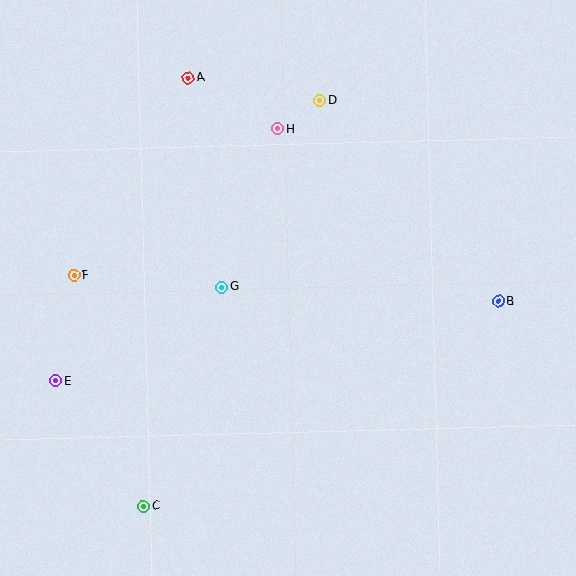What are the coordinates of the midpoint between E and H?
The midpoint between E and H is at (167, 255).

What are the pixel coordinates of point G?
Point G is at (222, 287).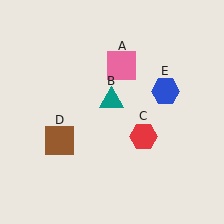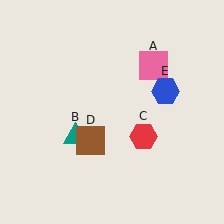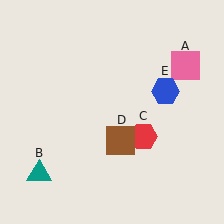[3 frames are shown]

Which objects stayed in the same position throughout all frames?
Red hexagon (object C) and blue hexagon (object E) remained stationary.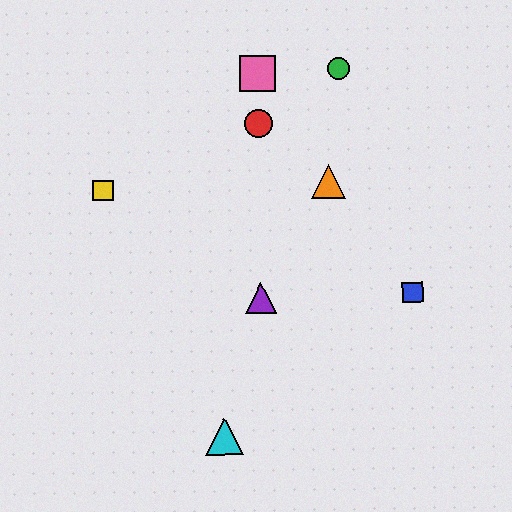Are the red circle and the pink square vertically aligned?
Yes, both are at x≈258.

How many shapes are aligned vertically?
3 shapes (the red circle, the purple triangle, the pink square) are aligned vertically.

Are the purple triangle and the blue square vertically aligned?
No, the purple triangle is at x≈261 and the blue square is at x≈413.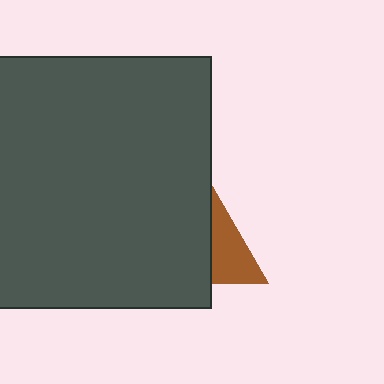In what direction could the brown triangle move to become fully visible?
The brown triangle could move right. That would shift it out from behind the dark gray rectangle entirely.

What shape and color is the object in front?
The object in front is a dark gray rectangle.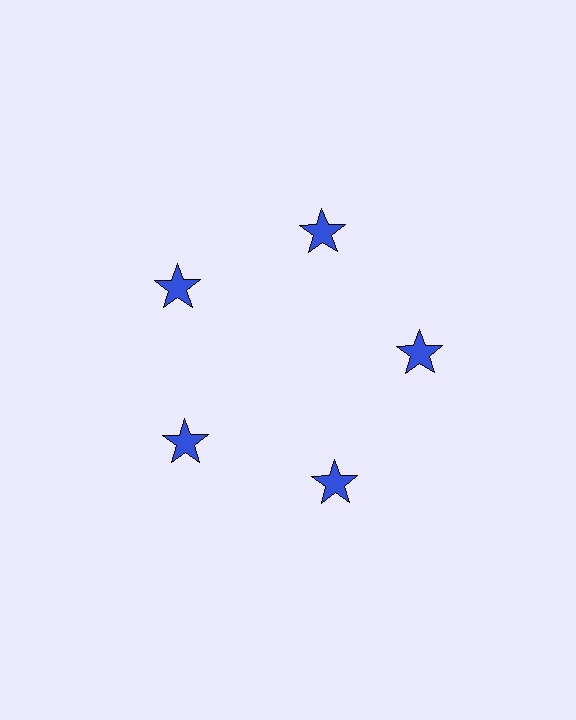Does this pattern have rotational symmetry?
Yes, this pattern has 5-fold rotational symmetry. It looks the same after rotating 72 degrees around the center.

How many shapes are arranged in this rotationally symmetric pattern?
There are 5 shapes, arranged in 5 groups of 1.